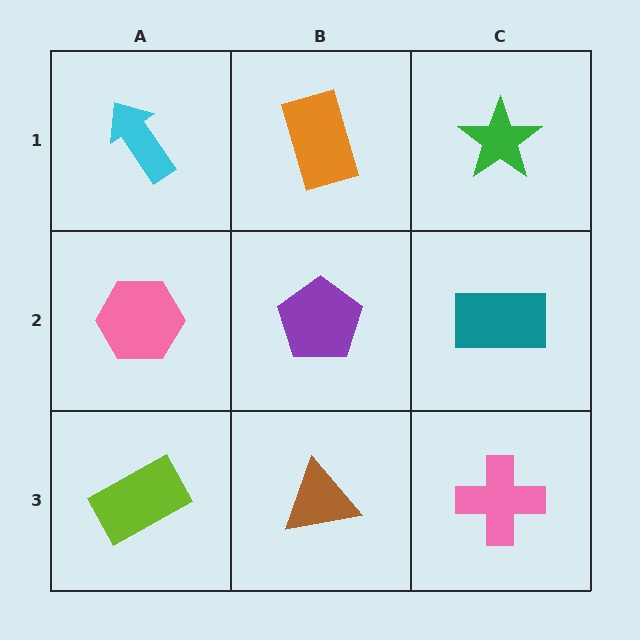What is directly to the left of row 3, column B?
A lime rectangle.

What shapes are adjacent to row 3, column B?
A purple pentagon (row 2, column B), a lime rectangle (row 3, column A), a pink cross (row 3, column C).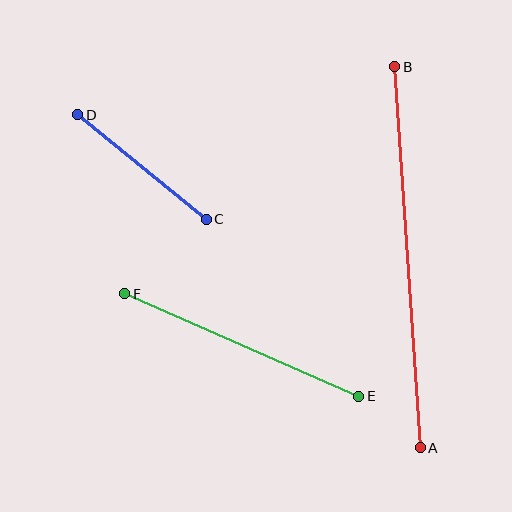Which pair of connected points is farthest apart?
Points A and B are farthest apart.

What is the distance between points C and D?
The distance is approximately 166 pixels.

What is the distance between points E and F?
The distance is approximately 255 pixels.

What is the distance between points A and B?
The distance is approximately 382 pixels.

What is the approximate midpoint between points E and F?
The midpoint is at approximately (242, 345) pixels.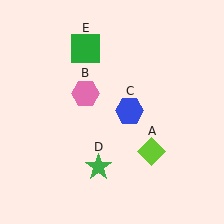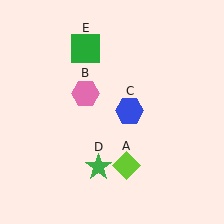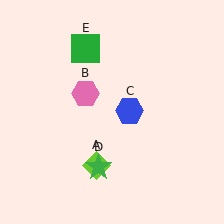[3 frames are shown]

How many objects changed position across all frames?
1 object changed position: lime diamond (object A).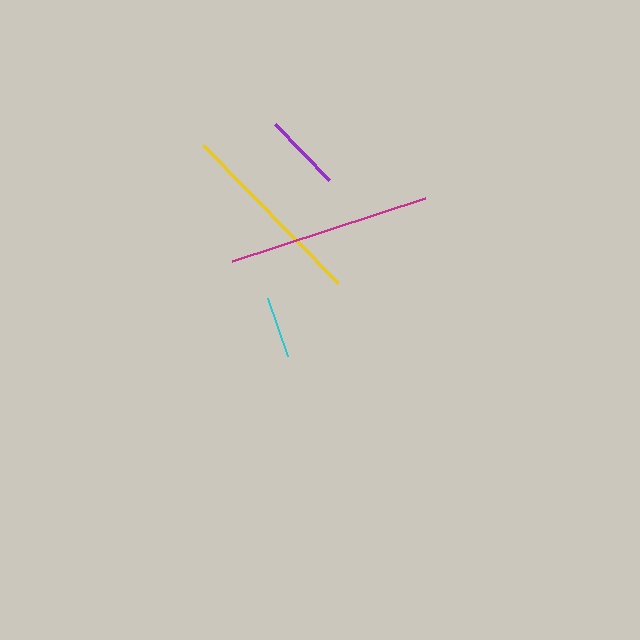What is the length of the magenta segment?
The magenta segment is approximately 202 pixels long.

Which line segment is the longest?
The magenta line is the longest at approximately 202 pixels.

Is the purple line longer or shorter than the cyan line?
The purple line is longer than the cyan line.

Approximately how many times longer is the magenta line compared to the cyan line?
The magenta line is approximately 3.3 times the length of the cyan line.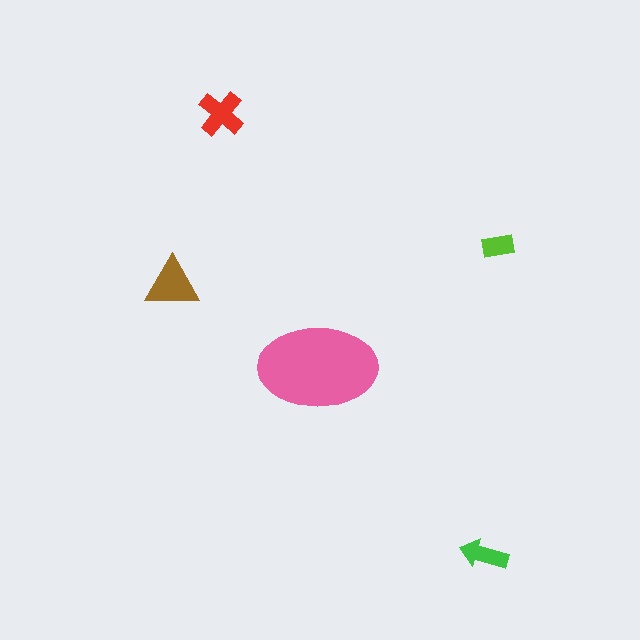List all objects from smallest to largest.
The lime rectangle, the green arrow, the red cross, the brown triangle, the pink ellipse.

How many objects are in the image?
There are 5 objects in the image.